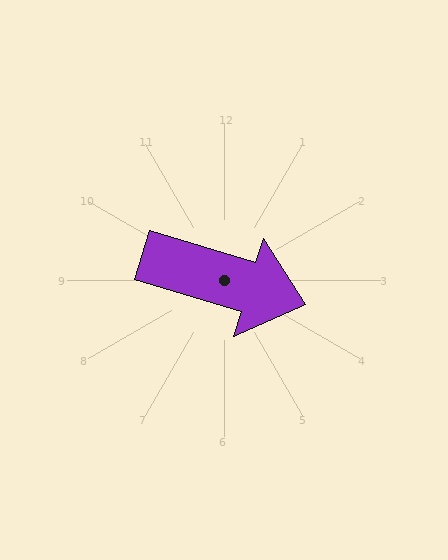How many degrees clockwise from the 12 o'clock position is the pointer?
Approximately 107 degrees.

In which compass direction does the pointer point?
East.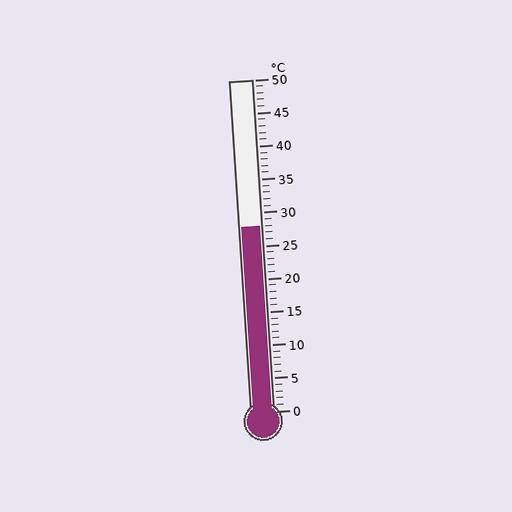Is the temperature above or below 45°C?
The temperature is below 45°C.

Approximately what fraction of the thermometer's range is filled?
The thermometer is filled to approximately 55% of its range.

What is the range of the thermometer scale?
The thermometer scale ranges from 0°C to 50°C.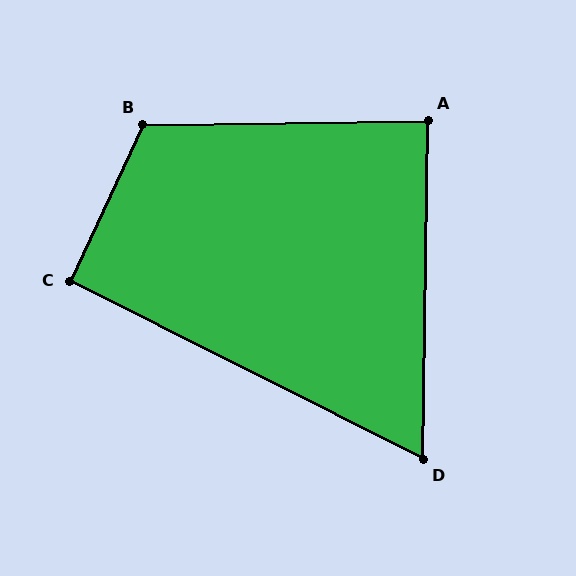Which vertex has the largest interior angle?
B, at approximately 116 degrees.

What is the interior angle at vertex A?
Approximately 88 degrees (approximately right).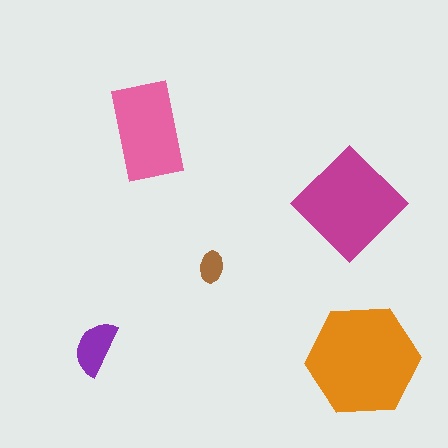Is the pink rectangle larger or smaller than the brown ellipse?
Larger.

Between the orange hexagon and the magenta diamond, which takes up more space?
The orange hexagon.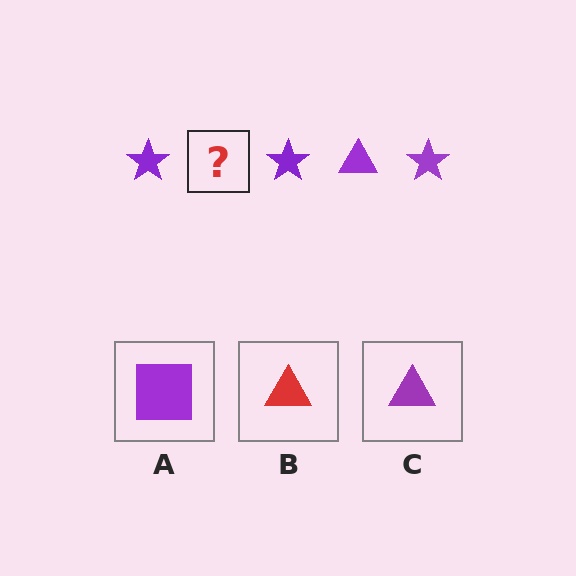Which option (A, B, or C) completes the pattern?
C.